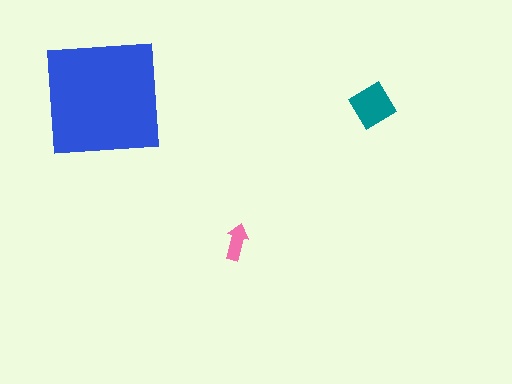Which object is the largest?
The blue square.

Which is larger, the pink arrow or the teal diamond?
The teal diamond.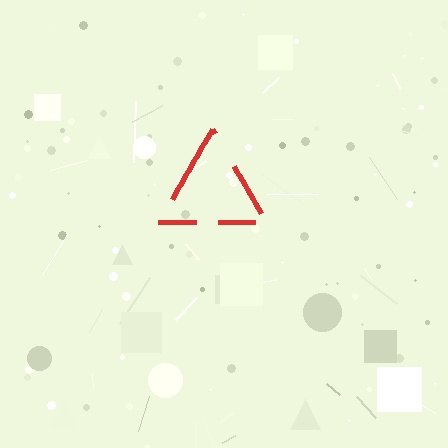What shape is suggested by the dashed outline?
The dashed outline suggests a triangle.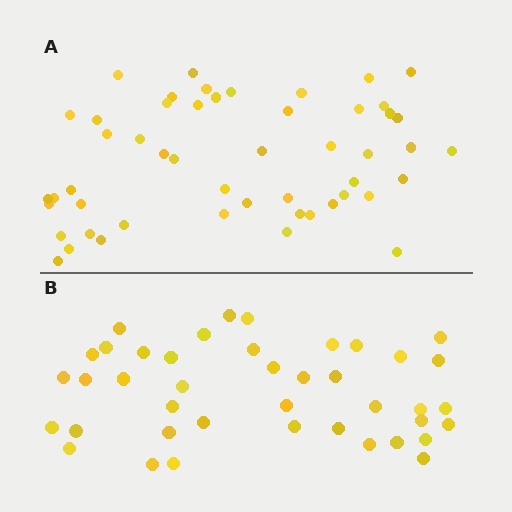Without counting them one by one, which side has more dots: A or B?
Region A (the top region) has more dots.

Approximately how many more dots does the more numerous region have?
Region A has roughly 10 or so more dots than region B.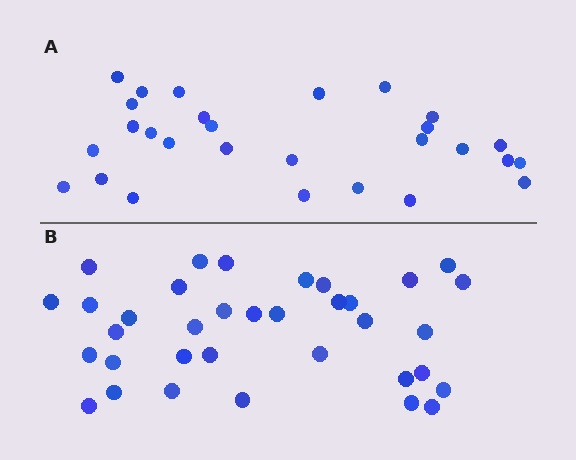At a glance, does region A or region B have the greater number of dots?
Region B (the bottom region) has more dots.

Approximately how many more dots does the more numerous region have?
Region B has roughly 8 or so more dots than region A.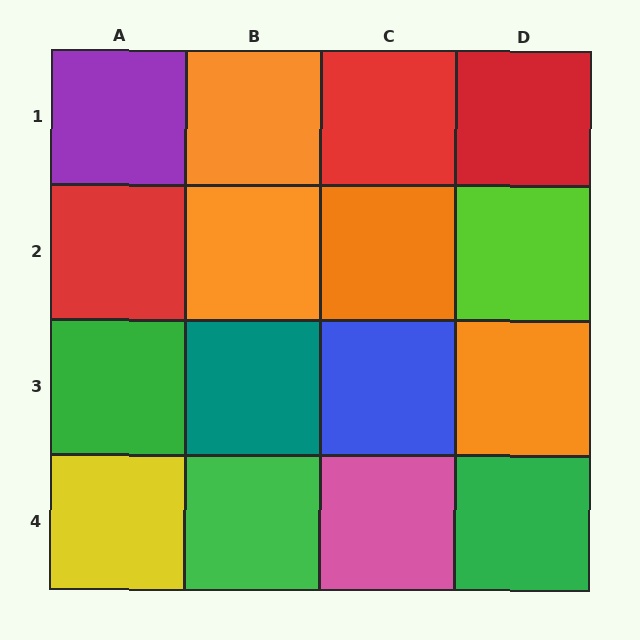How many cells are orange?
4 cells are orange.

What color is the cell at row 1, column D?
Red.